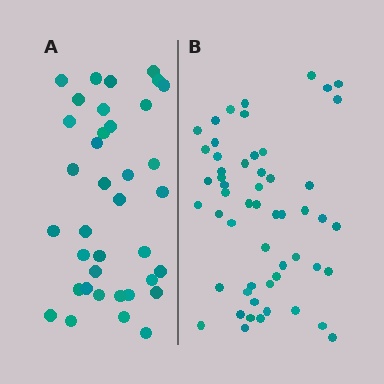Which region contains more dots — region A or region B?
Region B (the right region) has more dots.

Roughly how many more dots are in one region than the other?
Region B has approximately 15 more dots than region A.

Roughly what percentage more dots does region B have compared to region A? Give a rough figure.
About 45% more.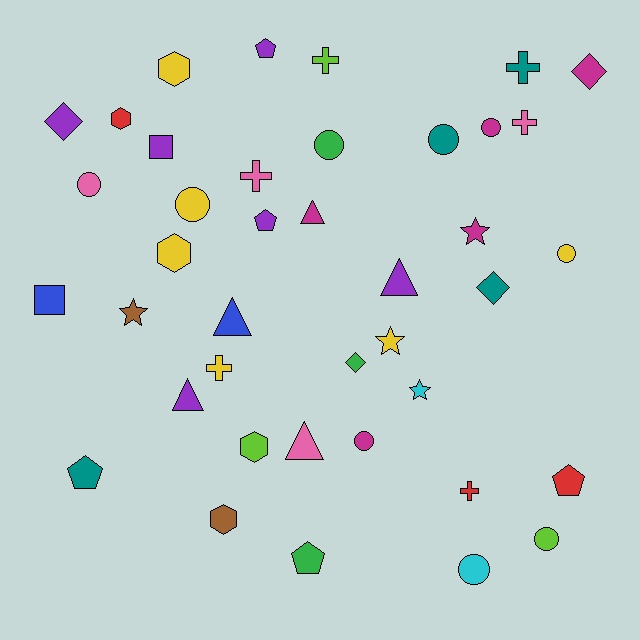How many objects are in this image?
There are 40 objects.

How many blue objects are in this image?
There are 2 blue objects.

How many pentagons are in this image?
There are 5 pentagons.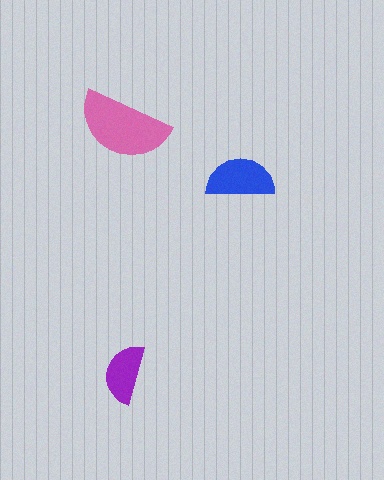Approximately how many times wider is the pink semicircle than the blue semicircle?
About 1.5 times wider.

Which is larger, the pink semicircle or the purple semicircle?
The pink one.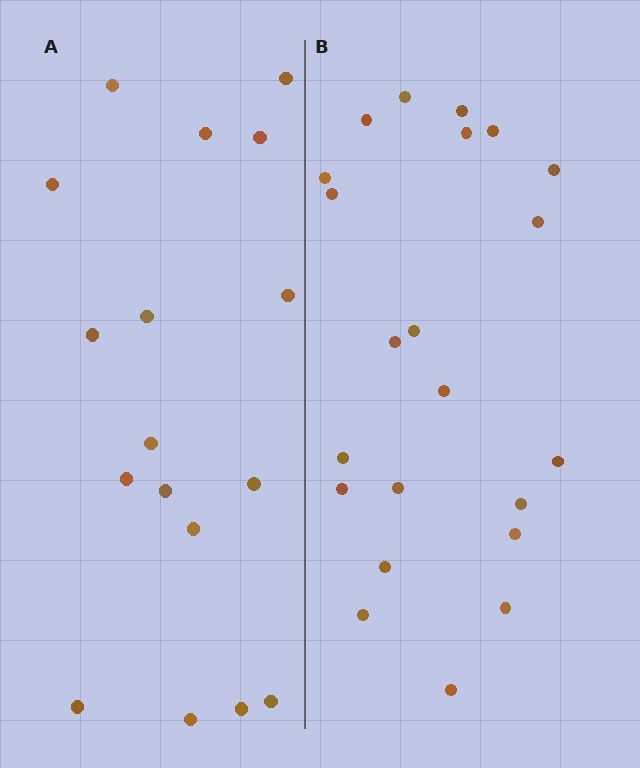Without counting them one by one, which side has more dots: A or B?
Region B (the right region) has more dots.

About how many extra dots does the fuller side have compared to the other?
Region B has about 5 more dots than region A.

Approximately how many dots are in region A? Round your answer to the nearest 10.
About 20 dots. (The exact count is 17, which rounds to 20.)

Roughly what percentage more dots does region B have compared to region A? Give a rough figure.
About 30% more.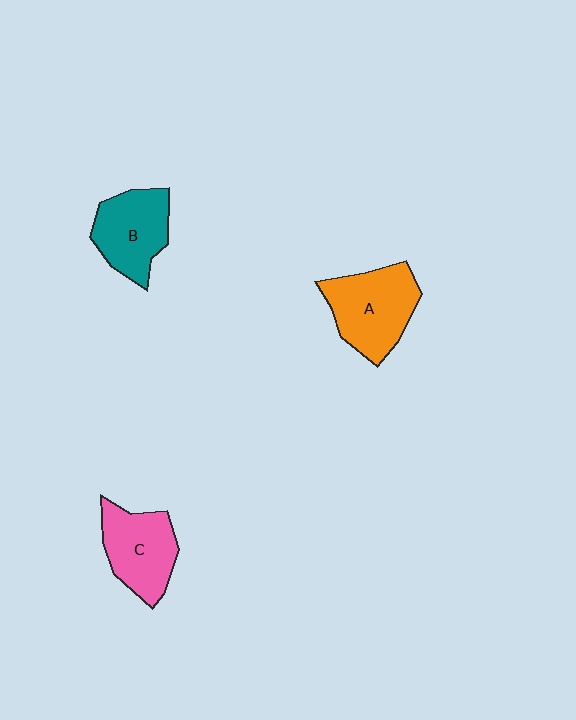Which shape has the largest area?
Shape A (orange).